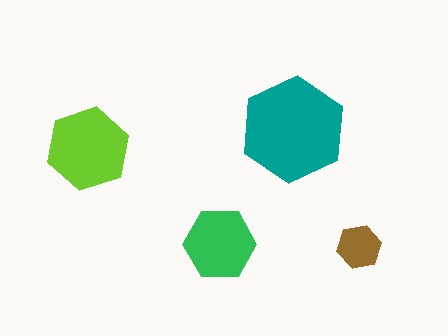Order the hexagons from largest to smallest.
the teal one, the lime one, the green one, the brown one.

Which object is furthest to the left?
The lime hexagon is leftmost.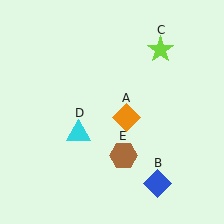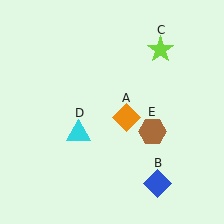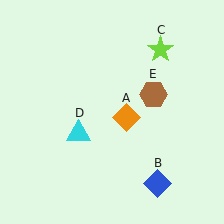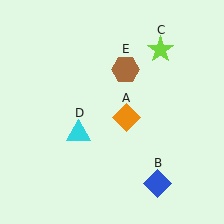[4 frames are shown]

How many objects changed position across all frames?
1 object changed position: brown hexagon (object E).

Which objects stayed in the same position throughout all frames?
Orange diamond (object A) and blue diamond (object B) and lime star (object C) and cyan triangle (object D) remained stationary.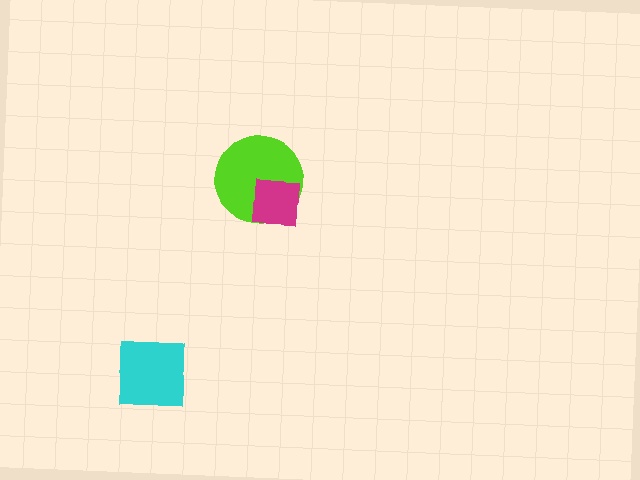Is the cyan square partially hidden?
No, no other shape covers it.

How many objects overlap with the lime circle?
1 object overlaps with the lime circle.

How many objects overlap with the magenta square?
1 object overlaps with the magenta square.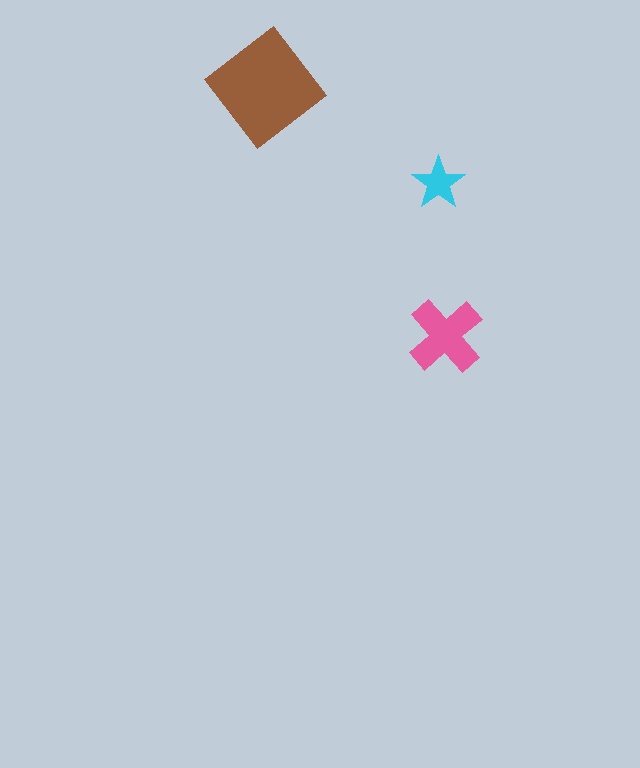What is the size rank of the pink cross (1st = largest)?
2nd.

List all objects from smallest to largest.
The cyan star, the pink cross, the brown diamond.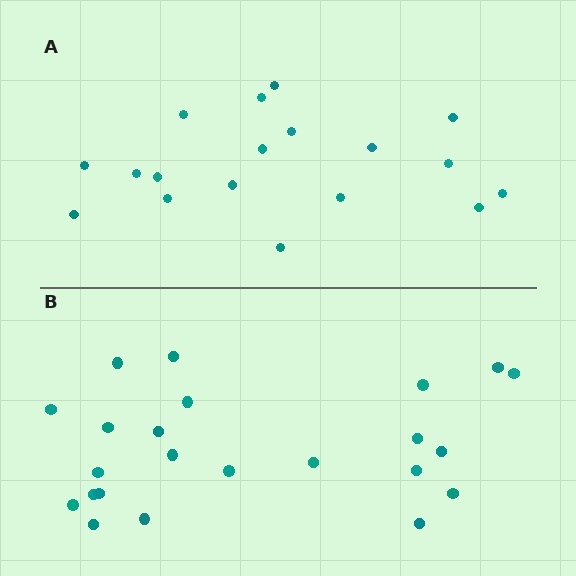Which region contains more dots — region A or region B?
Region B (the bottom region) has more dots.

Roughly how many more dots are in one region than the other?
Region B has about 5 more dots than region A.